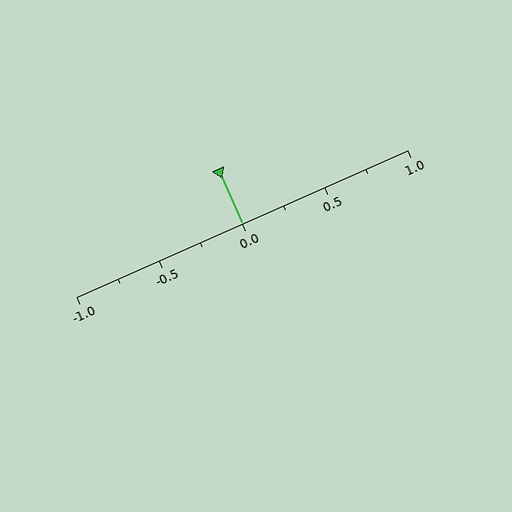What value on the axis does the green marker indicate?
The marker indicates approximately 0.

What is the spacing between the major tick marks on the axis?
The major ticks are spaced 0.5 apart.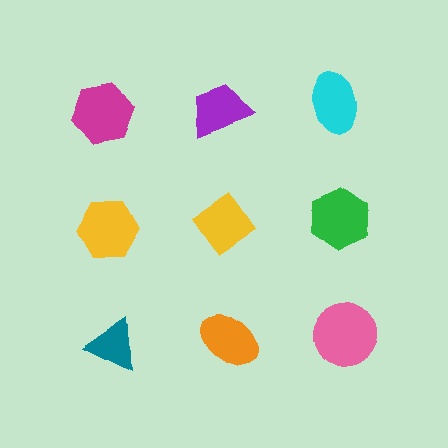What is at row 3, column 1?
A teal triangle.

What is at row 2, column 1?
A yellow hexagon.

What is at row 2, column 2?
A yellow diamond.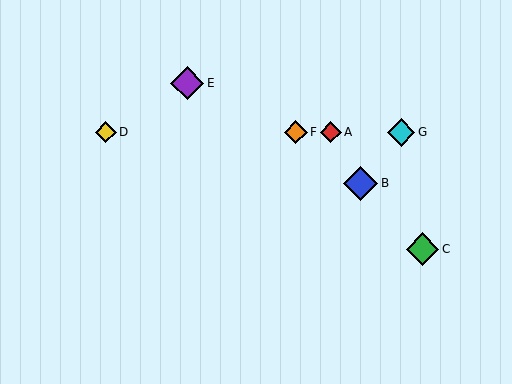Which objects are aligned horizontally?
Objects A, D, F, G are aligned horizontally.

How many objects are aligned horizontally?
4 objects (A, D, F, G) are aligned horizontally.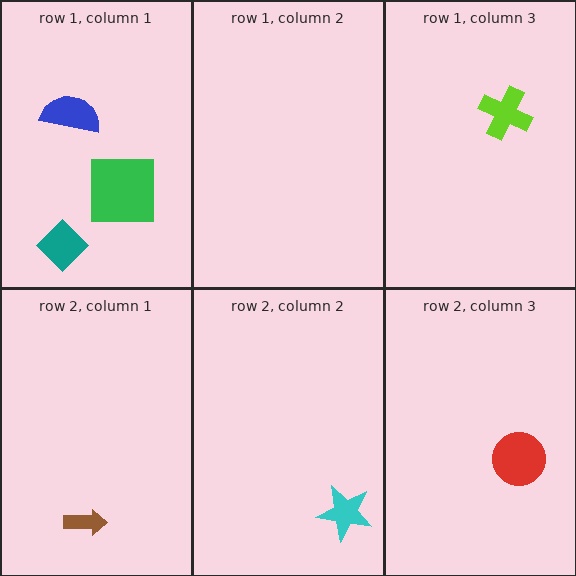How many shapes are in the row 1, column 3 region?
1.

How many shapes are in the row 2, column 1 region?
1.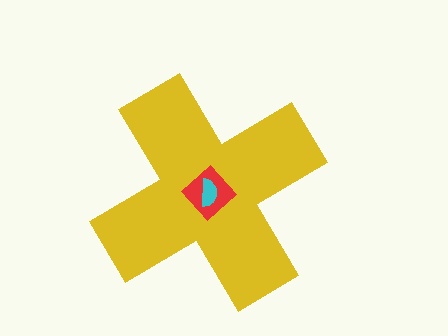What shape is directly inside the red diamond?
The cyan semicircle.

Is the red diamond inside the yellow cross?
Yes.